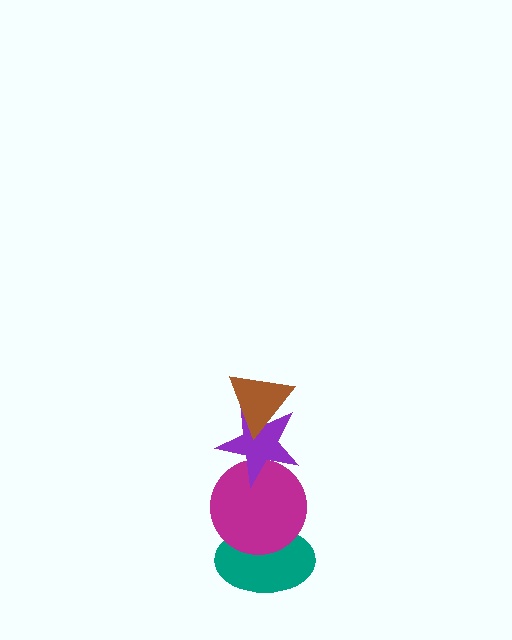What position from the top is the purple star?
The purple star is 2nd from the top.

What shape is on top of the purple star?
The brown triangle is on top of the purple star.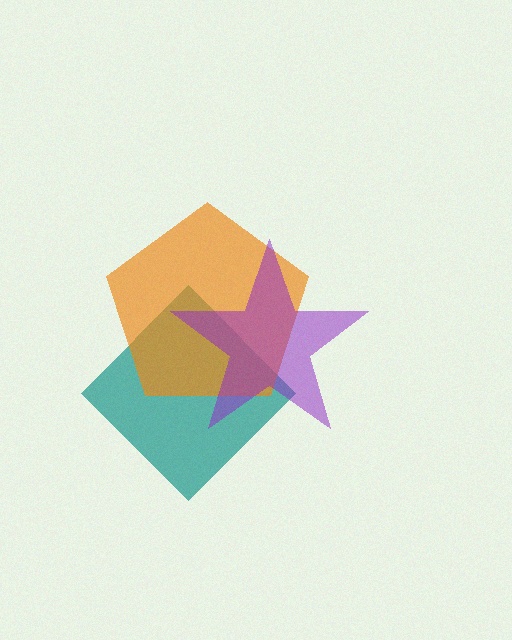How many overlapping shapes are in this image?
There are 3 overlapping shapes in the image.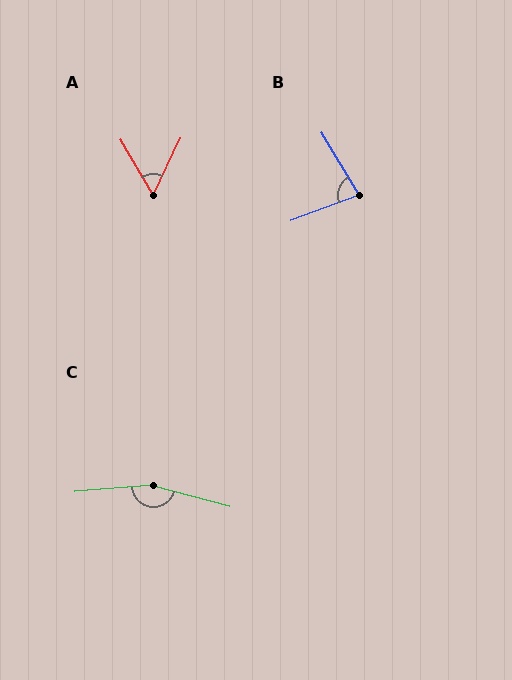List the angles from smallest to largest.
A (56°), B (79°), C (160°).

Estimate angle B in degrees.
Approximately 79 degrees.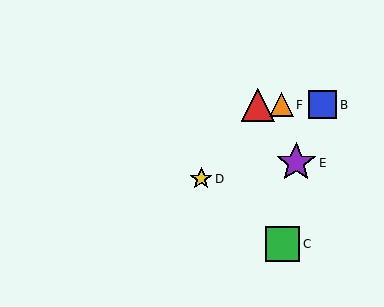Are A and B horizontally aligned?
Yes, both are at y≈105.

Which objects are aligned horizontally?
Objects A, B, F are aligned horizontally.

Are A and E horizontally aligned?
No, A is at y≈105 and E is at y≈163.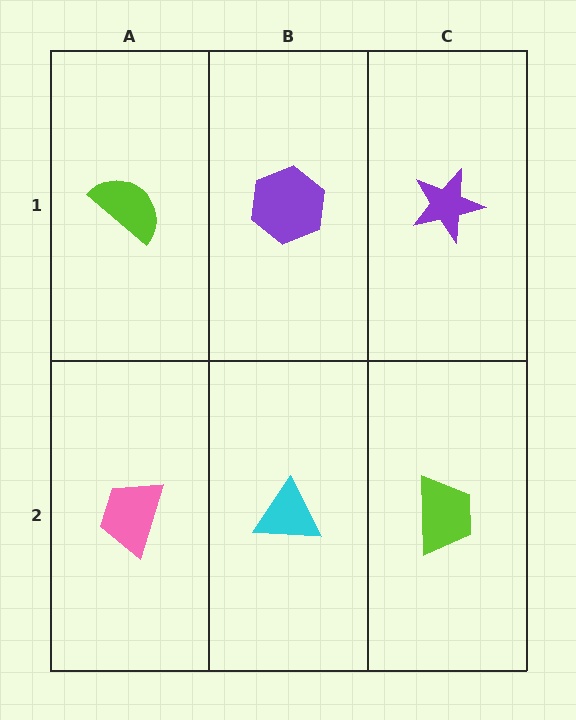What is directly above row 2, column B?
A purple hexagon.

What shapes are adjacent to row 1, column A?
A pink trapezoid (row 2, column A), a purple hexagon (row 1, column B).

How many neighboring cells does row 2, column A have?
2.